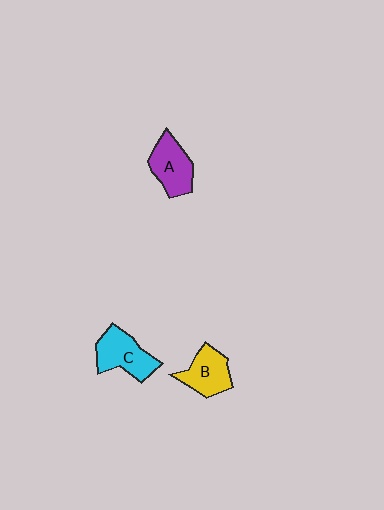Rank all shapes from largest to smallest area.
From largest to smallest: C (cyan), A (purple), B (yellow).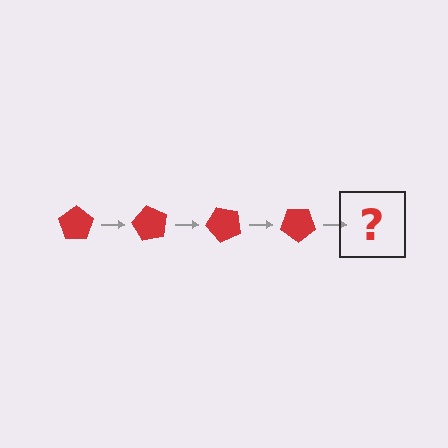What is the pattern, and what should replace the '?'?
The pattern is that the pentagon rotates 60 degrees each step. The '?' should be a red pentagon rotated 240 degrees.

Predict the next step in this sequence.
The next step is a red pentagon rotated 240 degrees.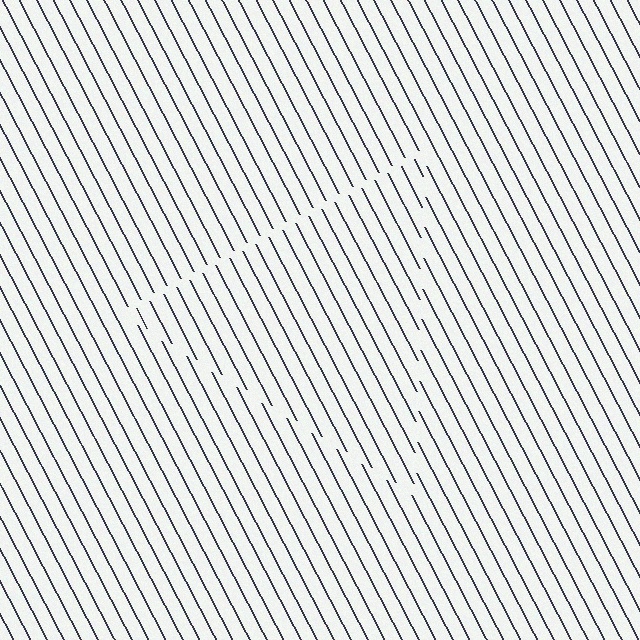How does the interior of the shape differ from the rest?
The interior of the shape contains the same grating, shifted by half a period — the contour is defined by the phase discontinuity where line-ends from the inner and outer gratings abut.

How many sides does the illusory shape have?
3 sides — the line-ends trace a triangle.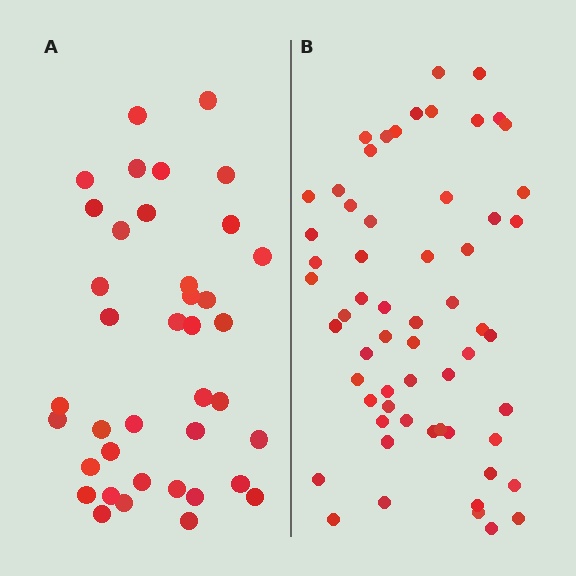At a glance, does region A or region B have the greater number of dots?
Region B (the right region) has more dots.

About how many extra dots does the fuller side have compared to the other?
Region B has approximately 20 more dots than region A.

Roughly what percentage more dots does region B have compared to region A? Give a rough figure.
About 55% more.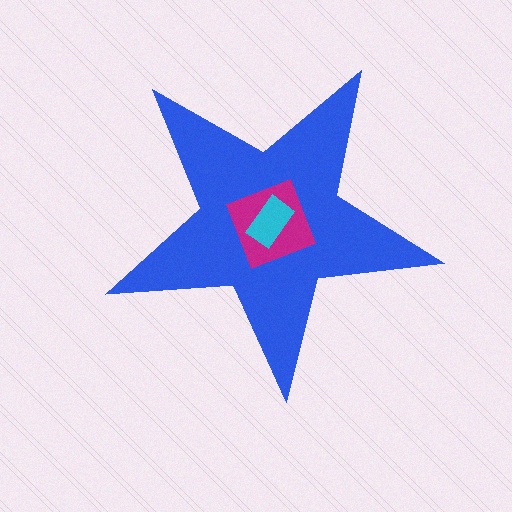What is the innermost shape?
The cyan rectangle.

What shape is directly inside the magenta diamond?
The cyan rectangle.